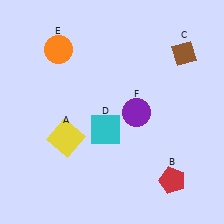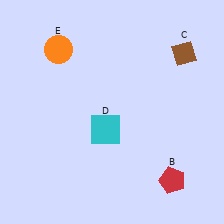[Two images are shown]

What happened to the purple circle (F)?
The purple circle (F) was removed in Image 2. It was in the bottom-right area of Image 1.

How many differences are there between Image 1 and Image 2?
There are 2 differences between the two images.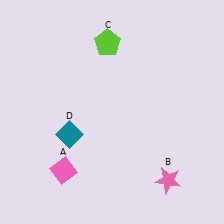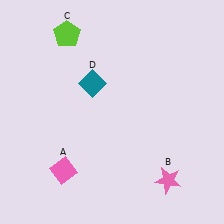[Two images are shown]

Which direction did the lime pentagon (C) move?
The lime pentagon (C) moved left.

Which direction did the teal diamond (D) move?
The teal diamond (D) moved up.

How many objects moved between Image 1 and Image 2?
2 objects moved between the two images.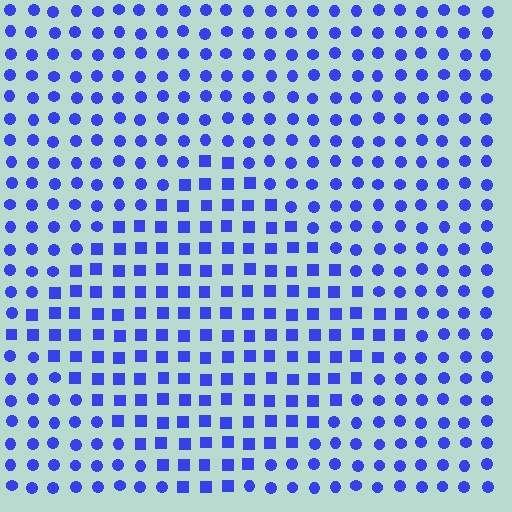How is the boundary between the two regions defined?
The boundary is defined by a change in element shape: squares inside vs. circles outside. All elements share the same color and spacing.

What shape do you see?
I see a diamond.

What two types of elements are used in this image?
The image uses squares inside the diamond region and circles outside it.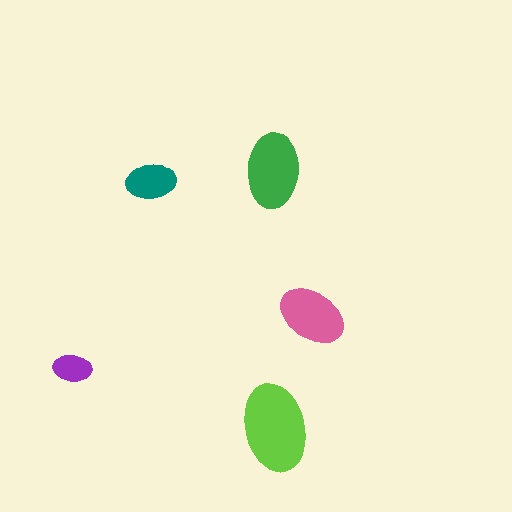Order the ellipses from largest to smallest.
the lime one, the green one, the pink one, the teal one, the purple one.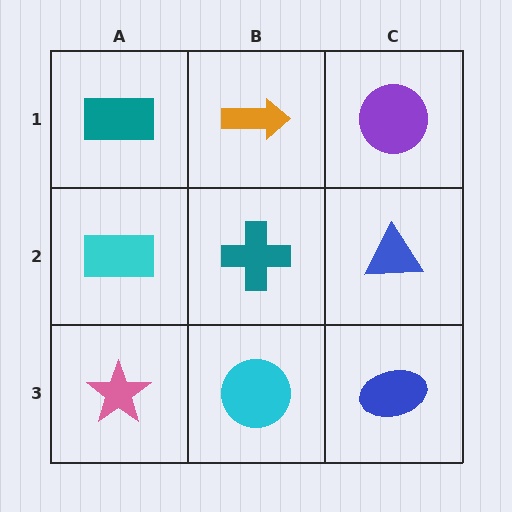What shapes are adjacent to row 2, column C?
A purple circle (row 1, column C), a blue ellipse (row 3, column C), a teal cross (row 2, column B).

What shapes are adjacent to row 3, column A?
A cyan rectangle (row 2, column A), a cyan circle (row 3, column B).